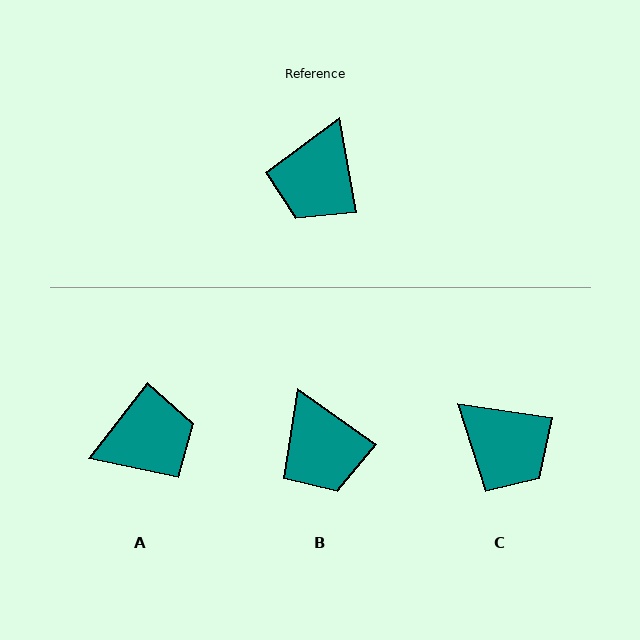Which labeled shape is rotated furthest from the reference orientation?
A, about 132 degrees away.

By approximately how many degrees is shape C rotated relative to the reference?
Approximately 71 degrees counter-clockwise.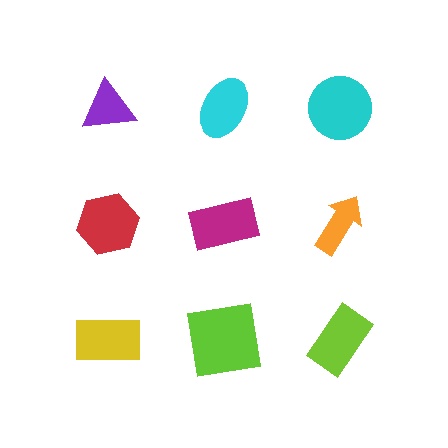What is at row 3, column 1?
A yellow rectangle.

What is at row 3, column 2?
A lime square.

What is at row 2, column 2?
A magenta rectangle.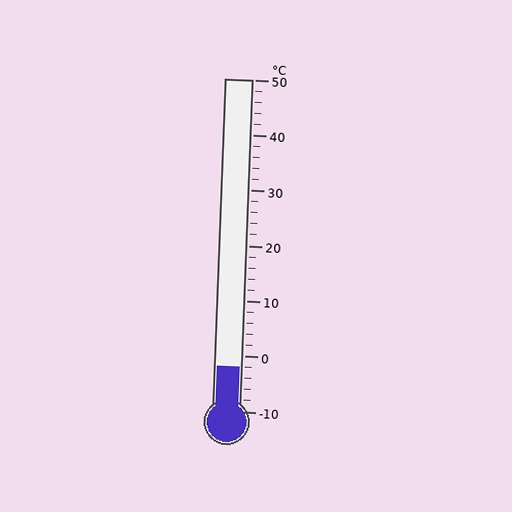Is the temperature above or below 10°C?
The temperature is below 10°C.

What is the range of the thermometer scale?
The thermometer scale ranges from -10°C to 50°C.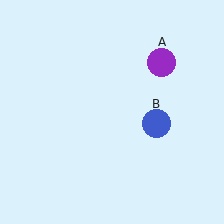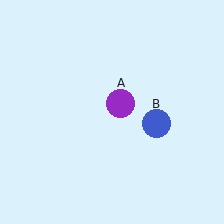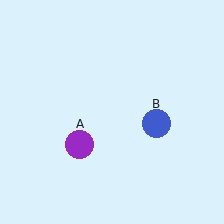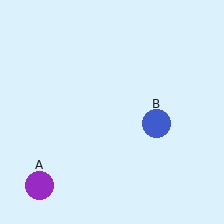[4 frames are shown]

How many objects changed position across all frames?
1 object changed position: purple circle (object A).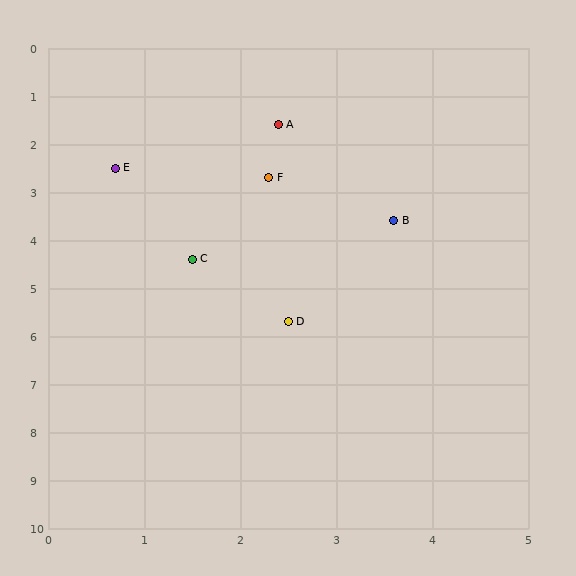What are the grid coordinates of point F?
Point F is at approximately (2.3, 2.7).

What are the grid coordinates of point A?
Point A is at approximately (2.4, 1.6).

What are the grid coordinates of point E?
Point E is at approximately (0.7, 2.5).